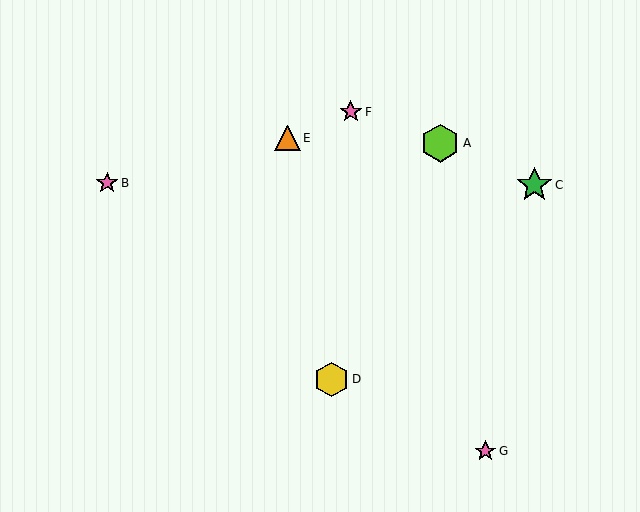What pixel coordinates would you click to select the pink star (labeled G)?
Click at (485, 451) to select the pink star G.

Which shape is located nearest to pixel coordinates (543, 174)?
The green star (labeled C) at (534, 185) is nearest to that location.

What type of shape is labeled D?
Shape D is a yellow hexagon.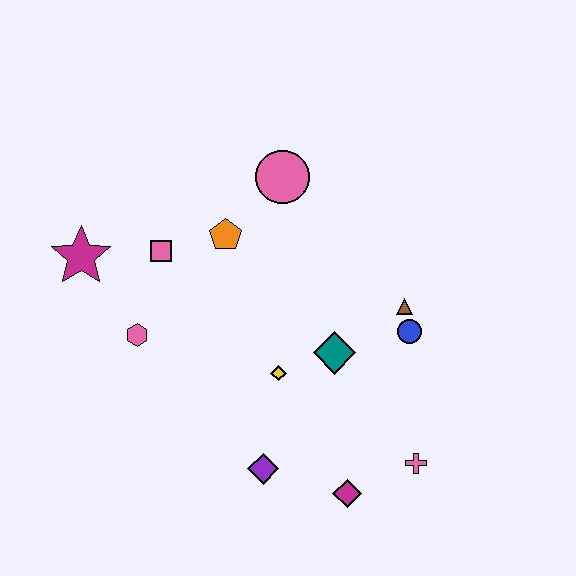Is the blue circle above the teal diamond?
Yes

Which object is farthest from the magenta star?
The pink cross is farthest from the magenta star.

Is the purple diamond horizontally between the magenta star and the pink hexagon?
No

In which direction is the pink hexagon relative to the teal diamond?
The pink hexagon is to the left of the teal diamond.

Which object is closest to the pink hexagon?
The pink square is closest to the pink hexagon.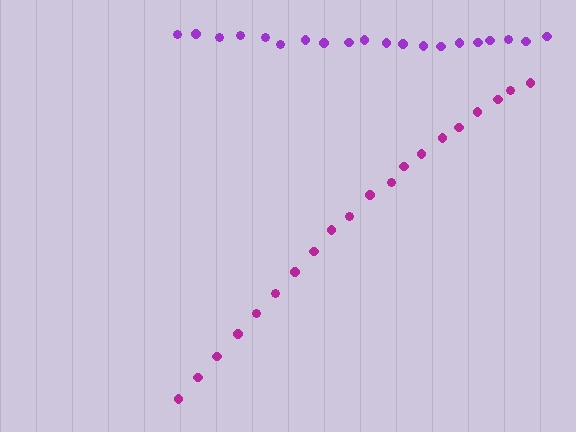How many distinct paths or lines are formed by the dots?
There are 2 distinct paths.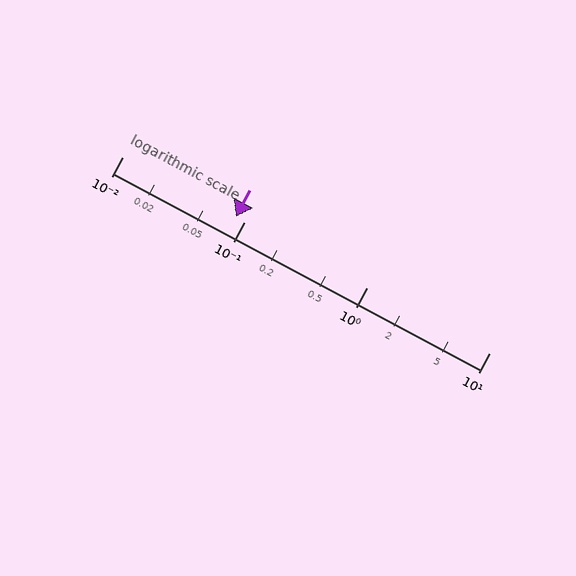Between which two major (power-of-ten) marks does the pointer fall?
The pointer is between 0.01 and 0.1.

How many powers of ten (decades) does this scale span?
The scale spans 3 decades, from 0.01 to 10.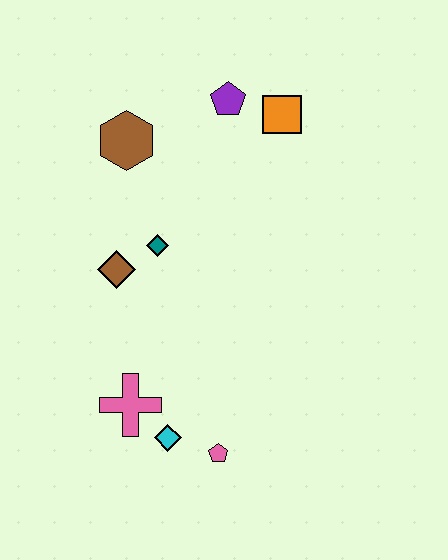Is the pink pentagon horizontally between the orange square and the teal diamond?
Yes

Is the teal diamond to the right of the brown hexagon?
Yes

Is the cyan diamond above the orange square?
No